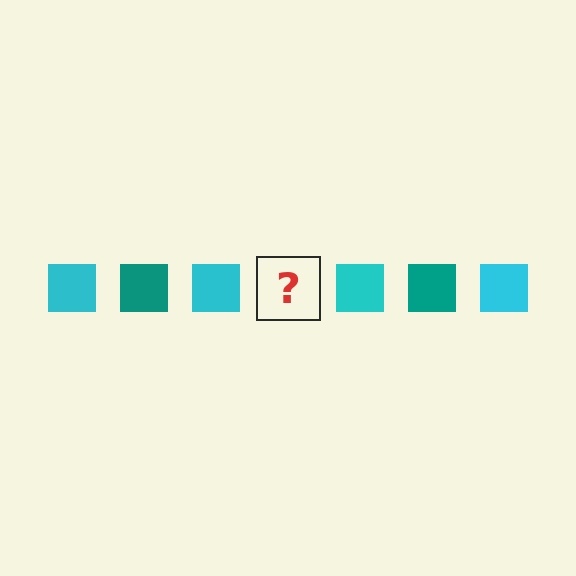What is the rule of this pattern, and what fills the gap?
The rule is that the pattern cycles through cyan, teal squares. The gap should be filled with a teal square.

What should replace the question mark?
The question mark should be replaced with a teal square.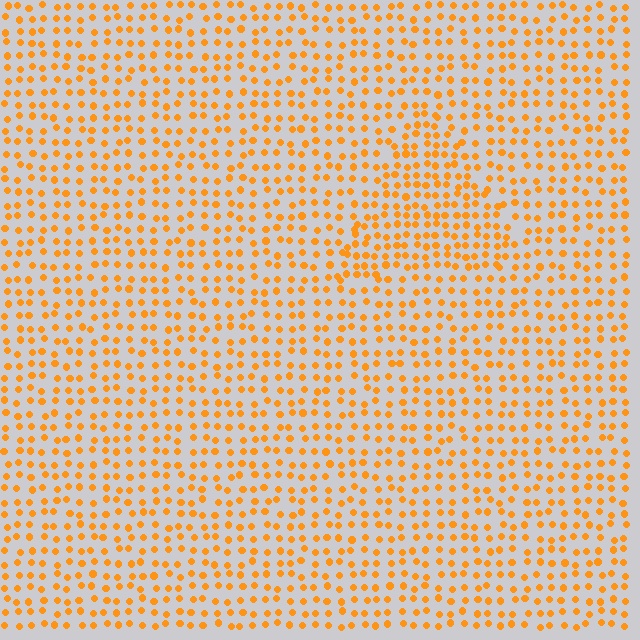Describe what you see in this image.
The image contains small orange elements arranged at two different densities. A triangle-shaped region is visible where the elements are more densely packed than the surrounding area.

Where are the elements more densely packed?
The elements are more densely packed inside the triangle boundary.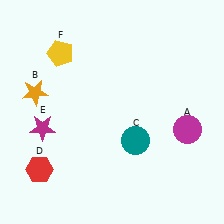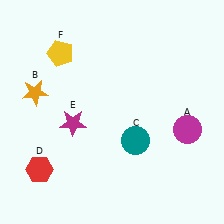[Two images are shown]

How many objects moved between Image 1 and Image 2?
1 object moved between the two images.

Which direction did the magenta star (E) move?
The magenta star (E) moved right.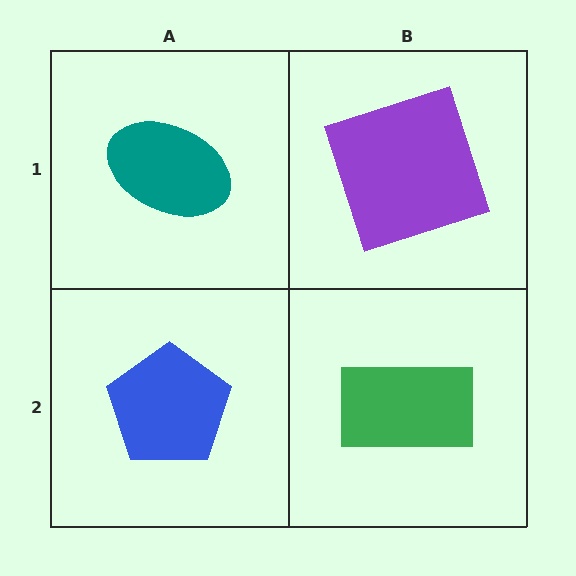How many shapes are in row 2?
2 shapes.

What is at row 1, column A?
A teal ellipse.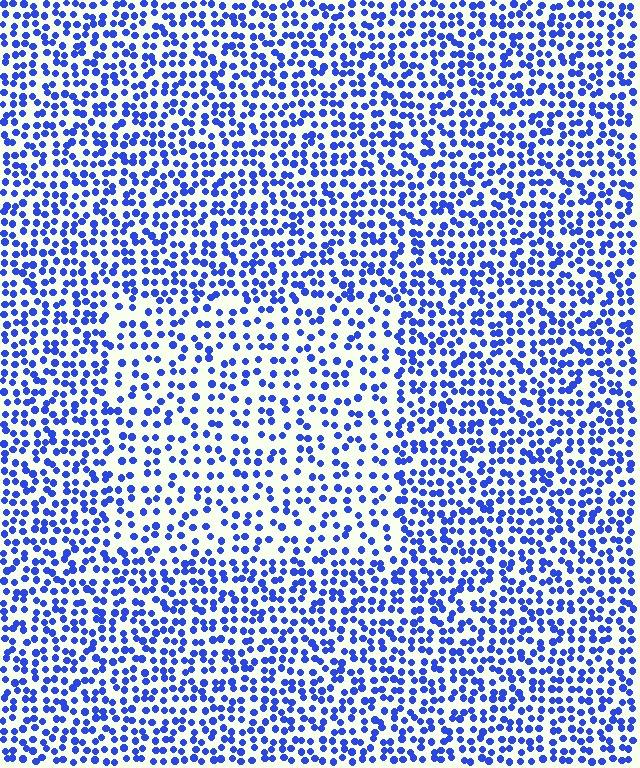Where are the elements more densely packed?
The elements are more densely packed outside the rectangle boundary.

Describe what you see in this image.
The image contains small blue elements arranged at two different densities. A rectangle-shaped region is visible where the elements are less densely packed than the surrounding area.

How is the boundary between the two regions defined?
The boundary is defined by a change in element density (approximately 1.6x ratio). All elements are the same color, size, and shape.